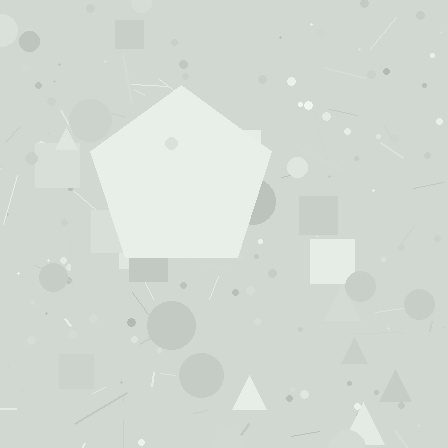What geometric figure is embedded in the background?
A pentagon is embedded in the background.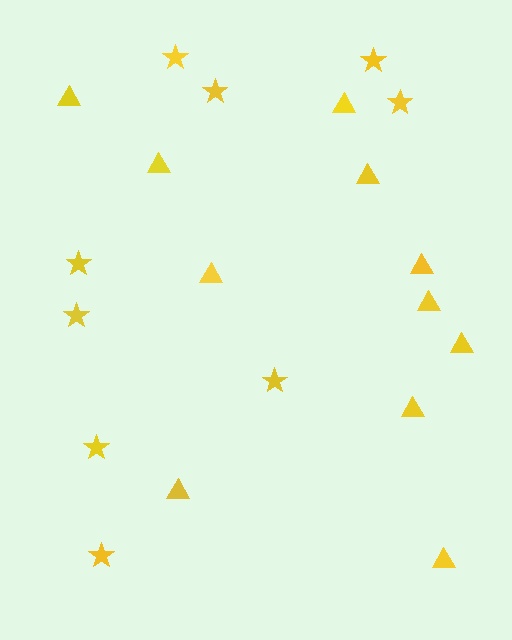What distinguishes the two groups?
There are 2 groups: one group of triangles (11) and one group of stars (9).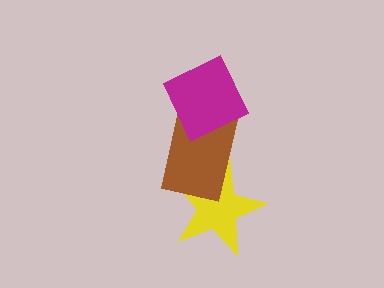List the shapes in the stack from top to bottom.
From top to bottom: the magenta diamond, the brown rectangle, the yellow star.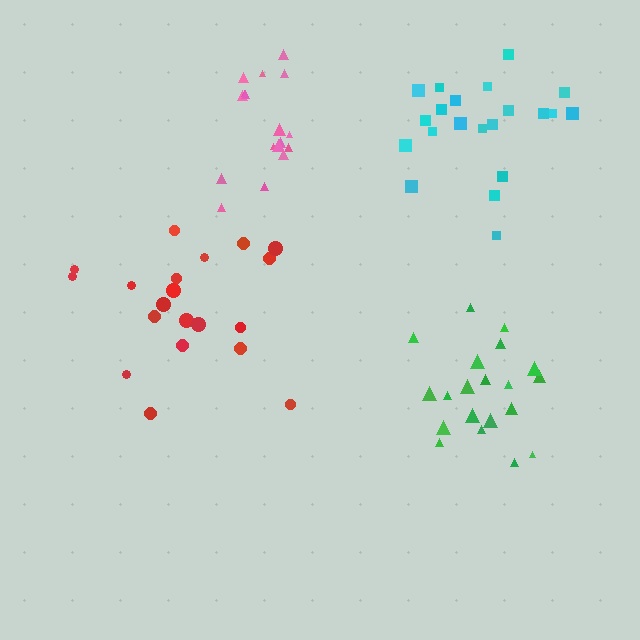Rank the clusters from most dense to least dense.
green, cyan, pink, red.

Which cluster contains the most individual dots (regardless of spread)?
Cyan (21).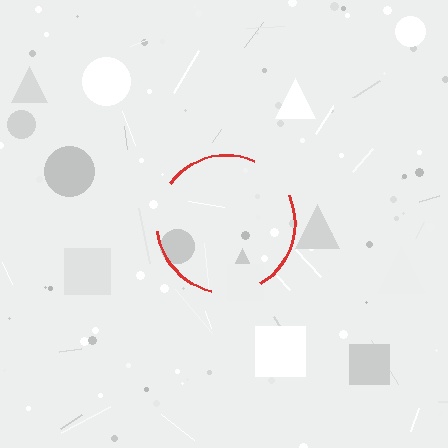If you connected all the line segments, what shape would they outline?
They would outline a circle.